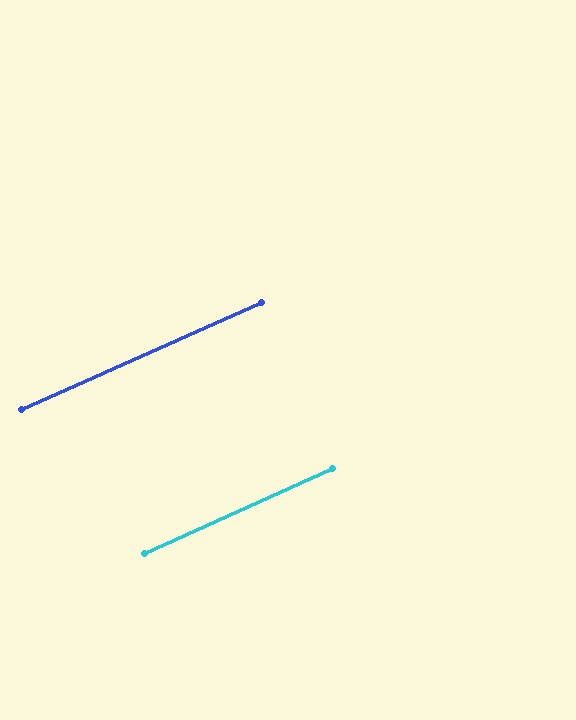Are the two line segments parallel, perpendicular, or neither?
Parallel — their directions differ by only 0.4°.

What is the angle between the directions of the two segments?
Approximately 0 degrees.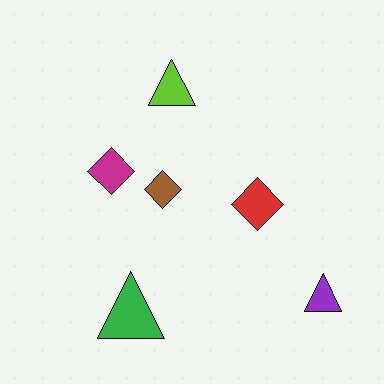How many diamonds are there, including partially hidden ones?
There are 3 diamonds.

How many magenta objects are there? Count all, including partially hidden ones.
There is 1 magenta object.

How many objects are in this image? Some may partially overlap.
There are 6 objects.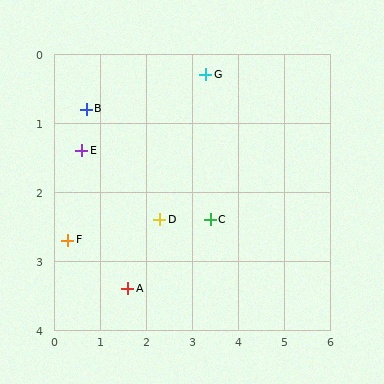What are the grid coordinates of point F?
Point F is at approximately (0.3, 2.7).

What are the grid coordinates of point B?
Point B is at approximately (0.7, 0.8).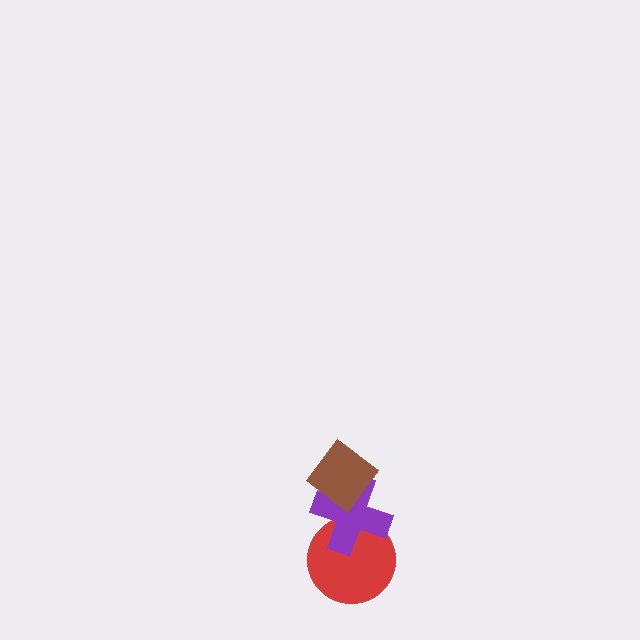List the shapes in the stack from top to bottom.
From top to bottom: the brown diamond, the purple cross, the red circle.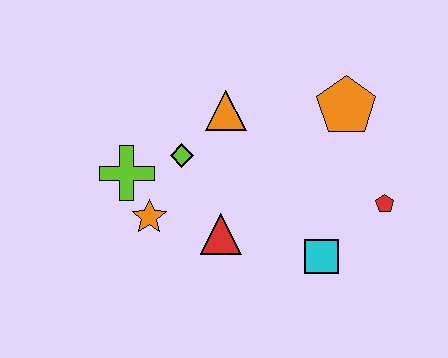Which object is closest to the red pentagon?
The cyan square is closest to the red pentagon.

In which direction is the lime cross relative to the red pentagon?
The lime cross is to the left of the red pentagon.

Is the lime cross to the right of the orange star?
No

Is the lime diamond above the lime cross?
Yes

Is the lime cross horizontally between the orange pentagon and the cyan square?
No